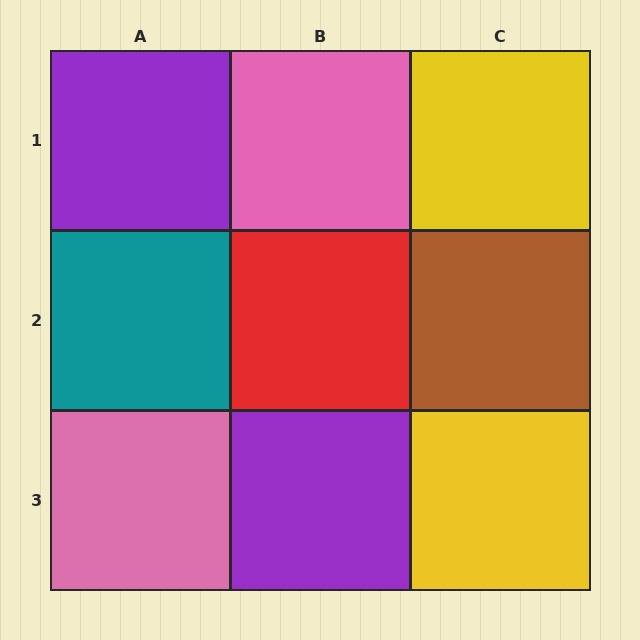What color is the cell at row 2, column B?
Red.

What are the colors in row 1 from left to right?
Purple, pink, yellow.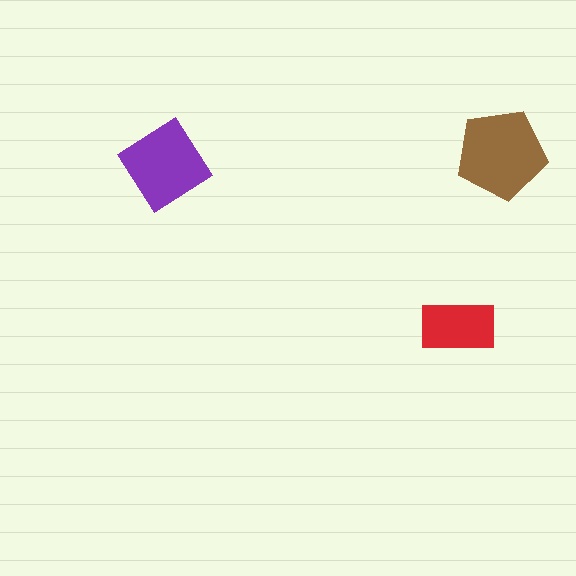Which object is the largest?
The brown pentagon.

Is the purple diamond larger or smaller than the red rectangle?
Larger.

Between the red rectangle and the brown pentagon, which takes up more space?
The brown pentagon.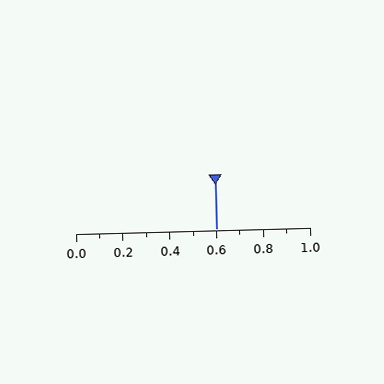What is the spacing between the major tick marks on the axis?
The major ticks are spaced 0.2 apart.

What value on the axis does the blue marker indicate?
The marker indicates approximately 0.6.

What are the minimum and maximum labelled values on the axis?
The axis runs from 0.0 to 1.0.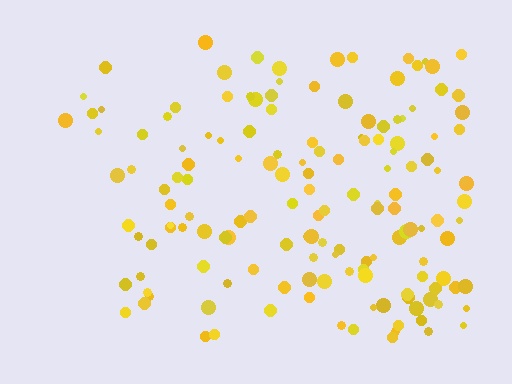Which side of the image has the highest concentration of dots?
The right.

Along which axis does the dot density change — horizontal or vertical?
Horizontal.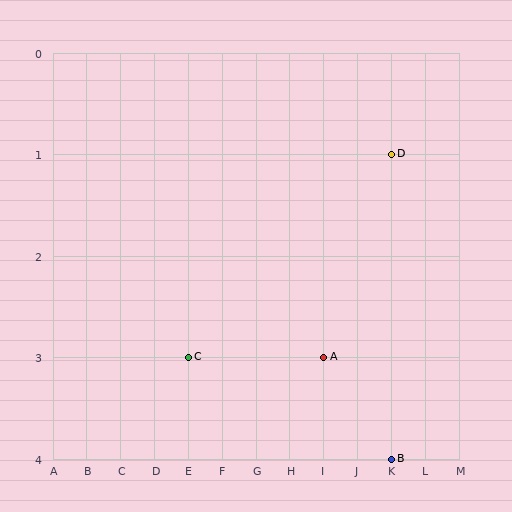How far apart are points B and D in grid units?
Points B and D are 3 rows apart.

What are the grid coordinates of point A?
Point A is at grid coordinates (I, 3).